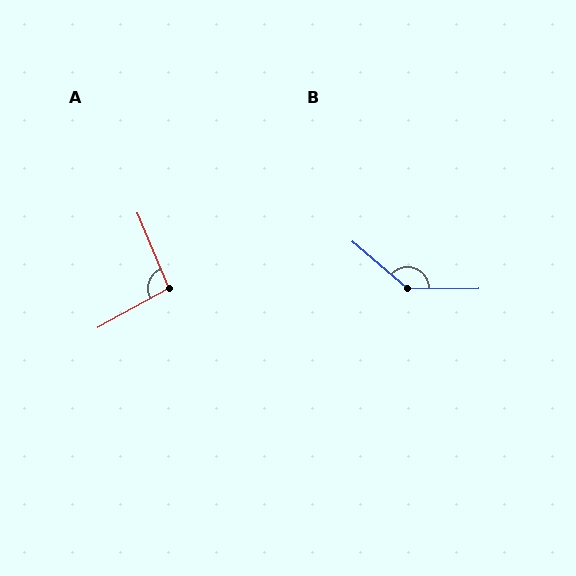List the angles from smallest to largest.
A (96°), B (139°).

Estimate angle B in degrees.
Approximately 139 degrees.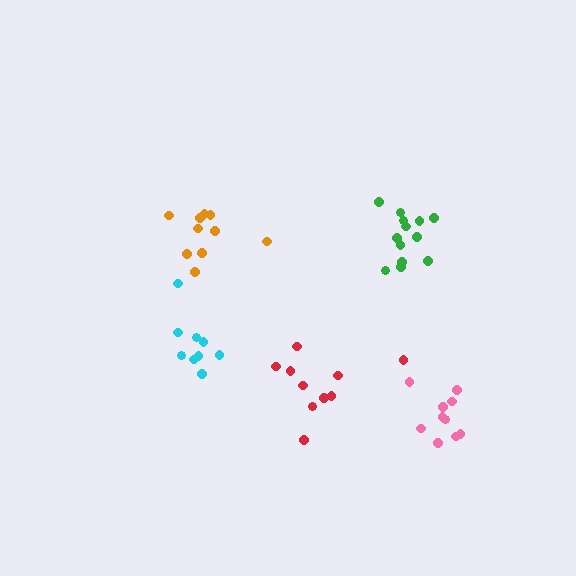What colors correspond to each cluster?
The clusters are colored: orange, green, pink, red, cyan.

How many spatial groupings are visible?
There are 5 spatial groupings.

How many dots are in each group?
Group 1: 10 dots, Group 2: 13 dots, Group 3: 11 dots, Group 4: 10 dots, Group 5: 9 dots (53 total).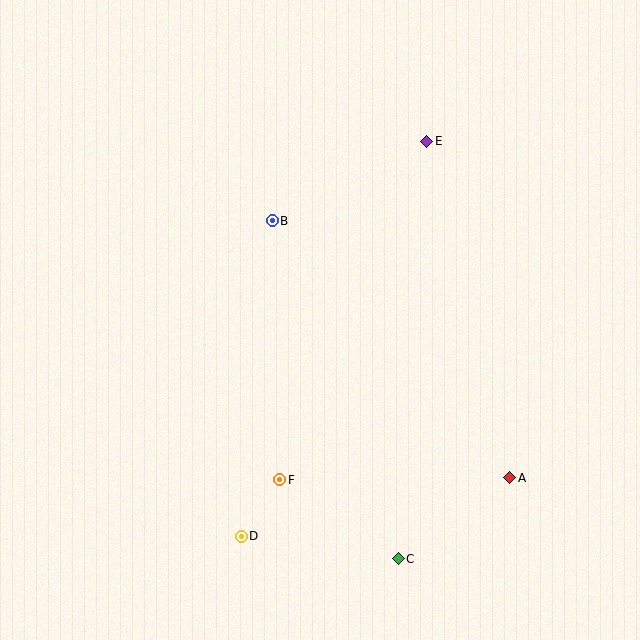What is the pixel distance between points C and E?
The distance between C and E is 419 pixels.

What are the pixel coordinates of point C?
Point C is at (398, 559).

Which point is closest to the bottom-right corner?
Point A is closest to the bottom-right corner.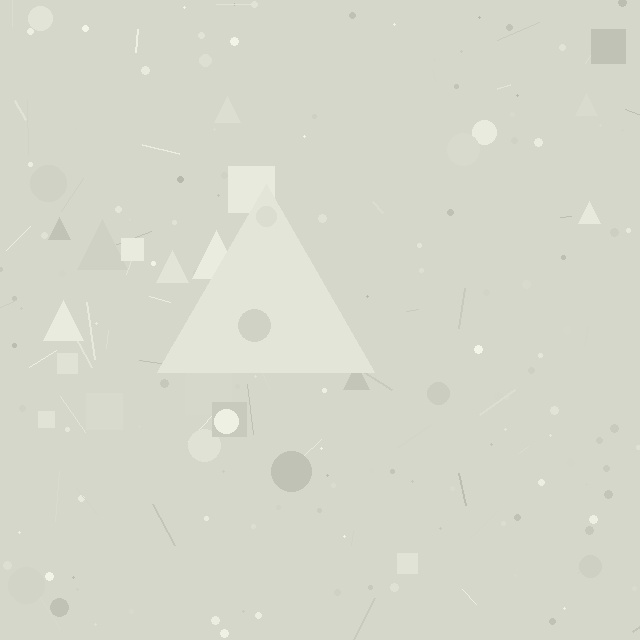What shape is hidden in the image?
A triangle is hidden in the image.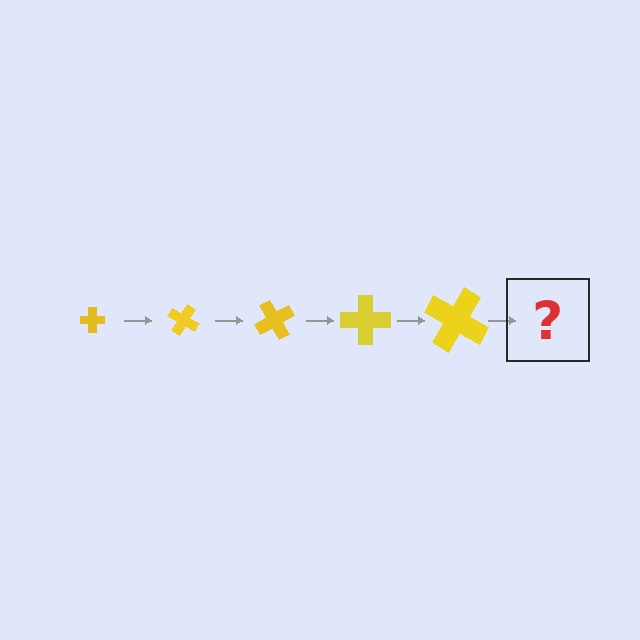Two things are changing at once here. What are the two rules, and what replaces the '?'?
The two rules are that the cross grows larger each step and it rotates 30 degrees each step. The '?' should be a cross, larger than the previous one and rotated 150 degrees from the start.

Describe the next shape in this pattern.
It should be a cross, larger than the previous one and rotated 150 degrees from the start.